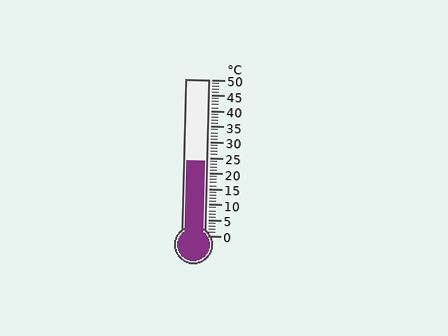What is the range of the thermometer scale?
The thermometer scale ranges from 0°C to 50°C.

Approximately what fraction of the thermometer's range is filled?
The thermometer is filled to approximately 50% of its range.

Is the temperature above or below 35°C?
The temperature is below 35°C.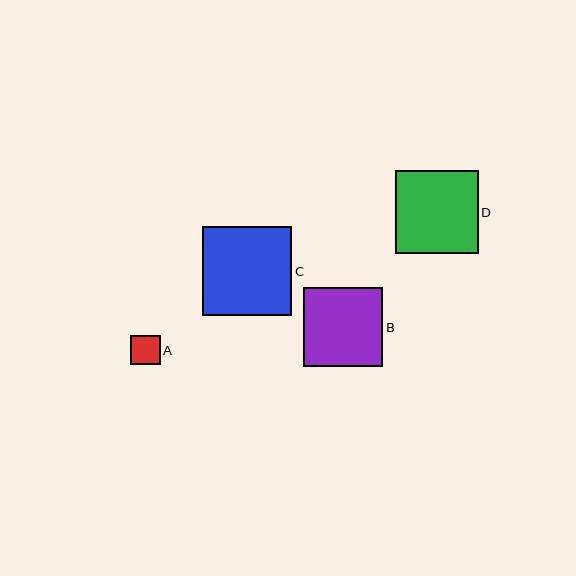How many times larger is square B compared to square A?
Square B is approximately 2.7 times the size of square A.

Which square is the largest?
Square C is the largest with a size of approximately 89 pixels.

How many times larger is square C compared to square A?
Square C is approximately 3.0 times the size of square A.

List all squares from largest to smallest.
From largest to smallest: C, D, B, A.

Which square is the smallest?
Square A is the smallest with a size of approximately 29 pixels.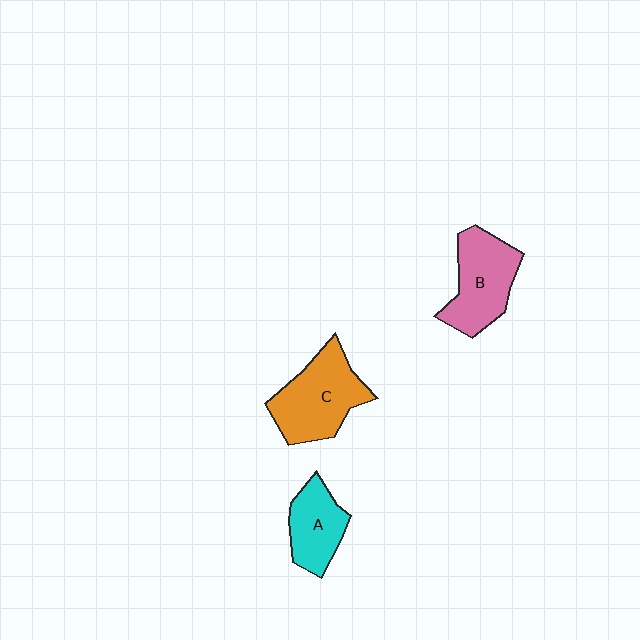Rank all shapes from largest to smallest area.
From largest to smallest: C (orange), B (pink), A (cyan).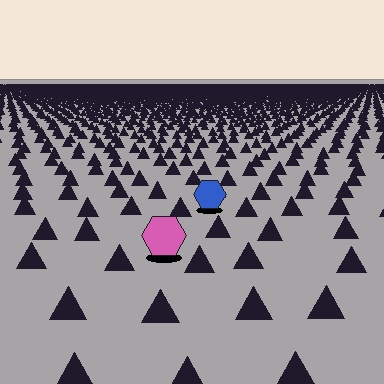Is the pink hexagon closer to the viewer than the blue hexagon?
Yes. The pink hexagon is closer — you can tell from the texture gradient: the ground texture is coarser near it.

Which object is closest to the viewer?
The pink hexagon is closest. The texture marks near it are larger and more spread out.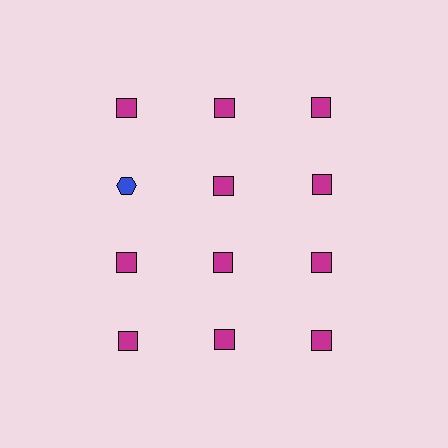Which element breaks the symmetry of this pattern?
The blue hexagon in the second row, leftmost column breaks the symmetry. All other shapes are magenta squares.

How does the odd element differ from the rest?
It differs in both color (blue instead of magenta) and shape (hexagon instead of square).